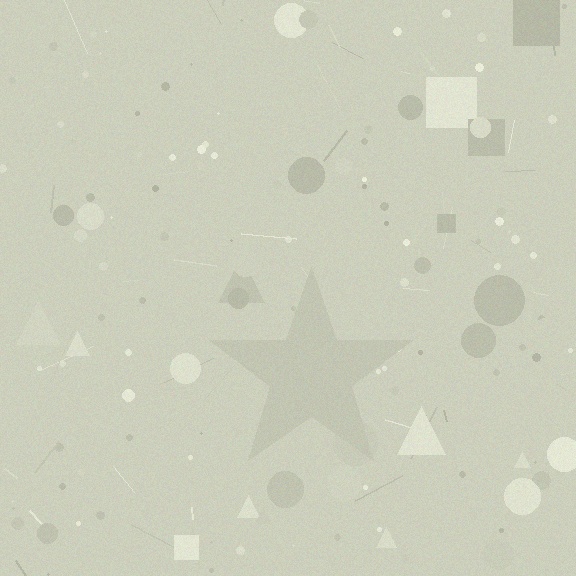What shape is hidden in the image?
A star is hidden in the image.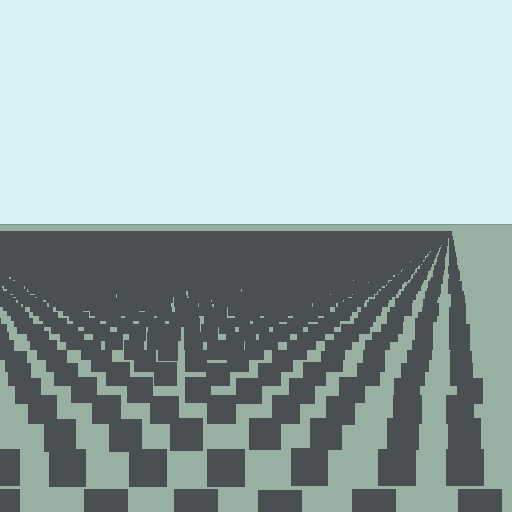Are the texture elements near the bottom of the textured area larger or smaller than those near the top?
Larger. Near the bottom, elements are closer to the viewer and appear at a bigger on-screen size.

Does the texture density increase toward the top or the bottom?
Density increases toward the top.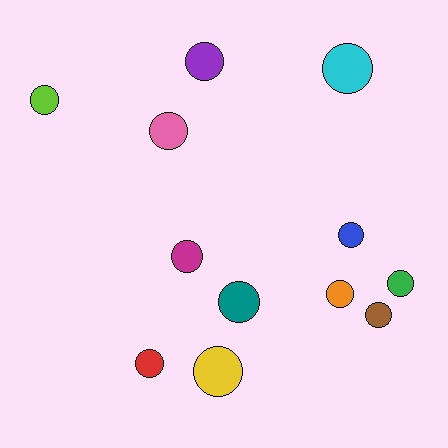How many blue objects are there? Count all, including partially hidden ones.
There is 1 blue object.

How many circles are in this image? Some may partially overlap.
There are 12 circles.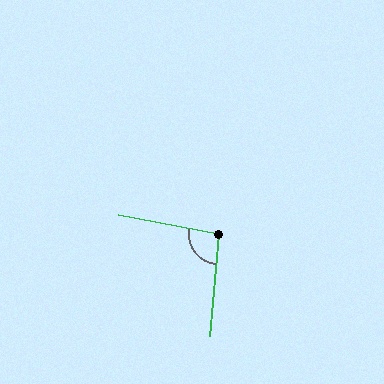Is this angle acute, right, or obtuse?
It is obtuse.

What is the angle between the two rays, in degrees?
Approximately 96 degrees.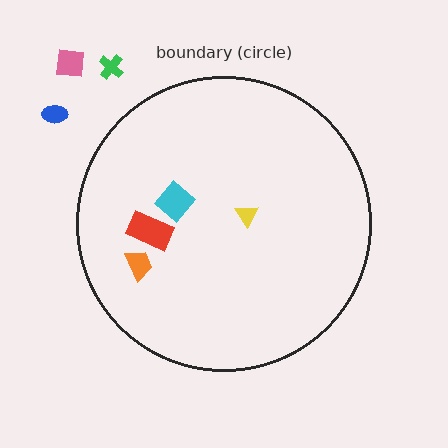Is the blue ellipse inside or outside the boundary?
Outside.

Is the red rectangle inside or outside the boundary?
Inside.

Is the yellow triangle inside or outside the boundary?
Inside.